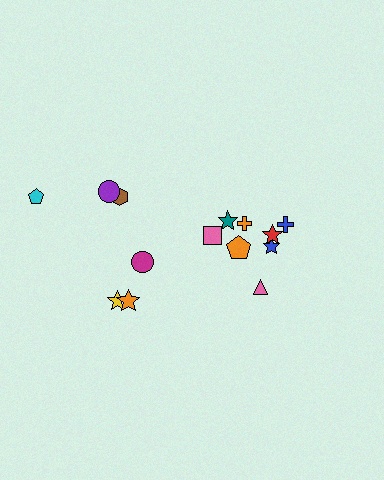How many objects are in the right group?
There are 8 objects.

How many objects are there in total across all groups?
There are 14 objects.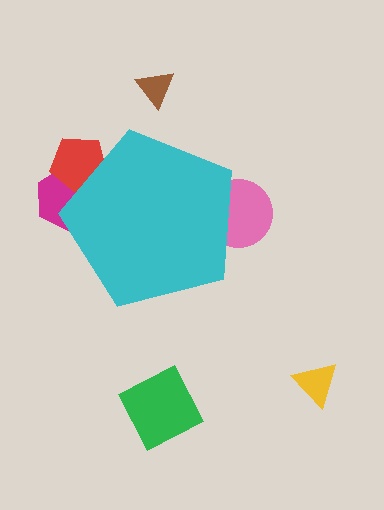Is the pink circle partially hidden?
Yes, the pink circle is partially hidden behind the cyan pentagon.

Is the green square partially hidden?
No, the green square is fully visible.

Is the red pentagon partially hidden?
Yes, the red pentagon is partially hidden behind the cyan pentagon.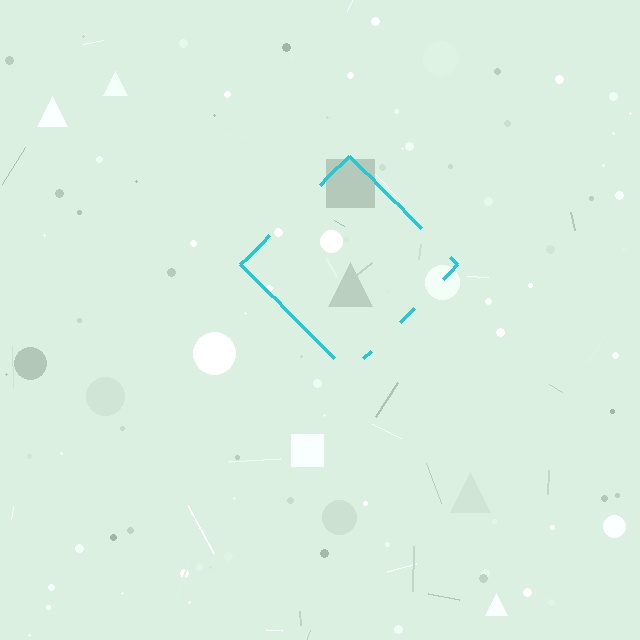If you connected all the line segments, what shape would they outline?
They would outline a diamond.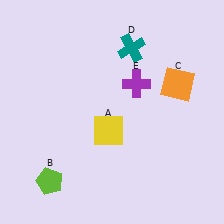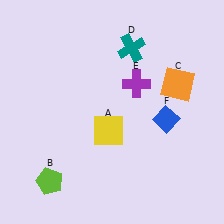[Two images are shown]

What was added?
A blue diamond (F) was added in Image 2.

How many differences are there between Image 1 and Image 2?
There is 1 difference between the two images.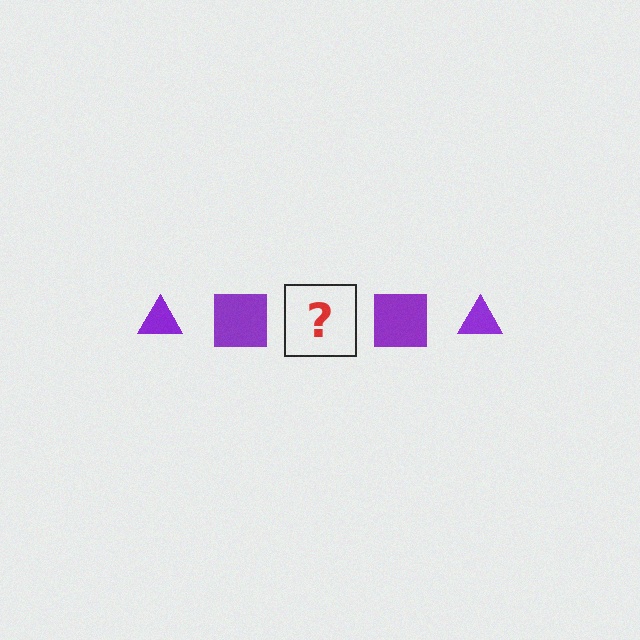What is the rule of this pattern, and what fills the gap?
The rule is that the pattern cycles through triangle, square shapes in purple. The gap should be filled with a purple triangle.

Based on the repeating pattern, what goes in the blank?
The blank should be a purple triangle.